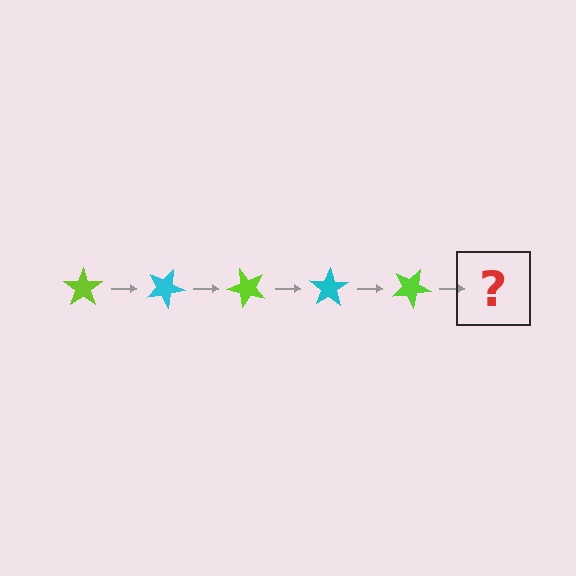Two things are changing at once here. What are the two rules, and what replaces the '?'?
The two rules are that it rotates 25 degrees each step and the color cycles through lime and cyan. The '?' should be a cyan star, rotated 125 degrees from the start.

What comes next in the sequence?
The next element should be a cyan star, rotated 125 degrees from the start.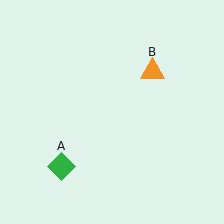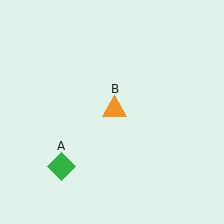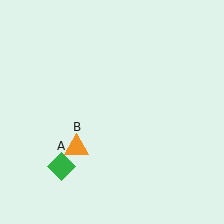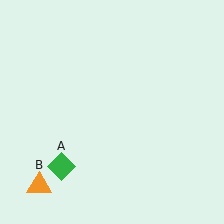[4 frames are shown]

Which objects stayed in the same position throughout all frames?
Green diamond (object A) remained stationary.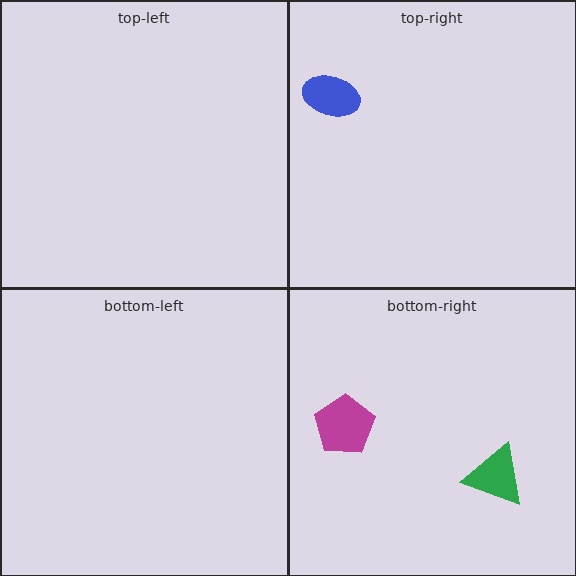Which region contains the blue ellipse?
The top-right region.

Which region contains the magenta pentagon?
The bottom-right region.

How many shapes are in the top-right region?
1.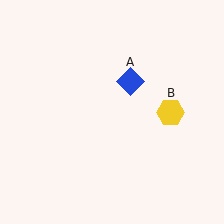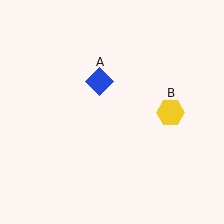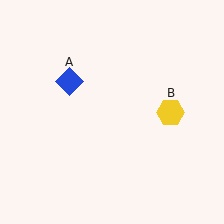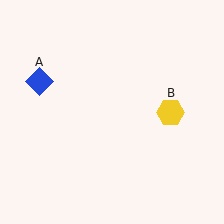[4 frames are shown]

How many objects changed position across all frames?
1 object changed position: blue diamond (object A).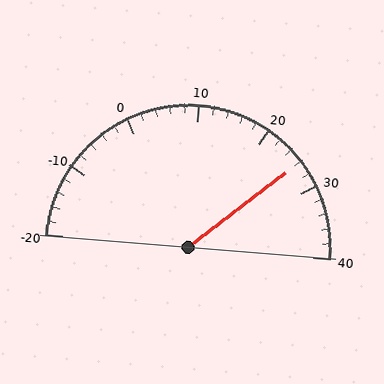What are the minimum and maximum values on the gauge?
The gauge ranges from -20 to 40.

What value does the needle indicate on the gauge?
The needle indicates approximately 26.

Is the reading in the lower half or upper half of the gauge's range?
The reading is in the upper half of the range (-20 to 40).